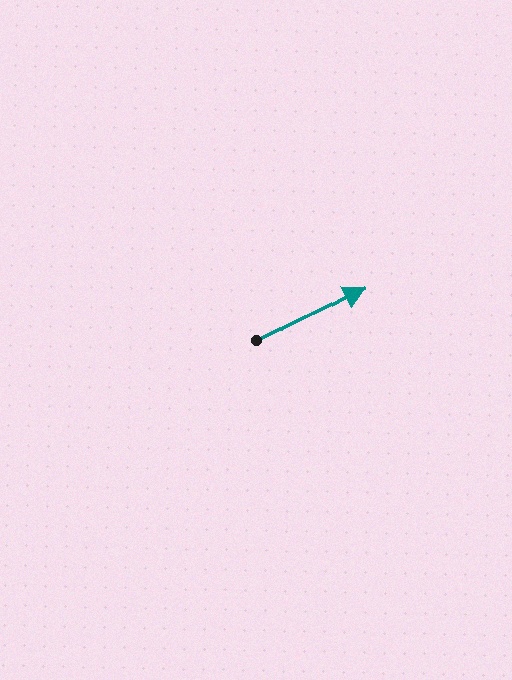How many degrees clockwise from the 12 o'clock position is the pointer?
Approximately 63 degrees.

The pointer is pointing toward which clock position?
Roughly 2 o'clock.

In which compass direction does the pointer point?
Northeast.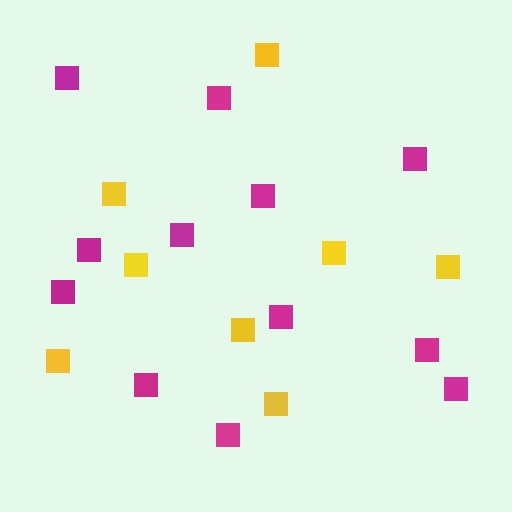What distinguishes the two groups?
There are 2 groups: one group of magenta squares (12) and one group of yellow squares (8).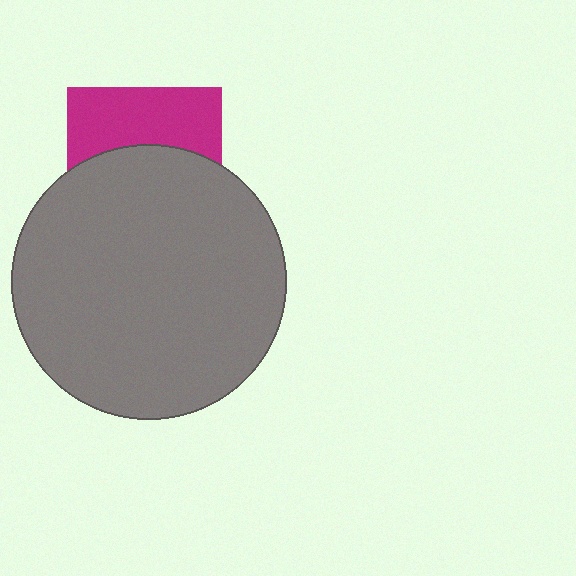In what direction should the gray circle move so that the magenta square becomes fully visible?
The gray circle should move down. That is the shortest direction to clear the overlap and leave the magenta square fully visible.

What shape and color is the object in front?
The object in front is a gray circle.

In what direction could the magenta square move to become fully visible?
The magenta square could move up. That would shift it out from behind the gray circle entirely.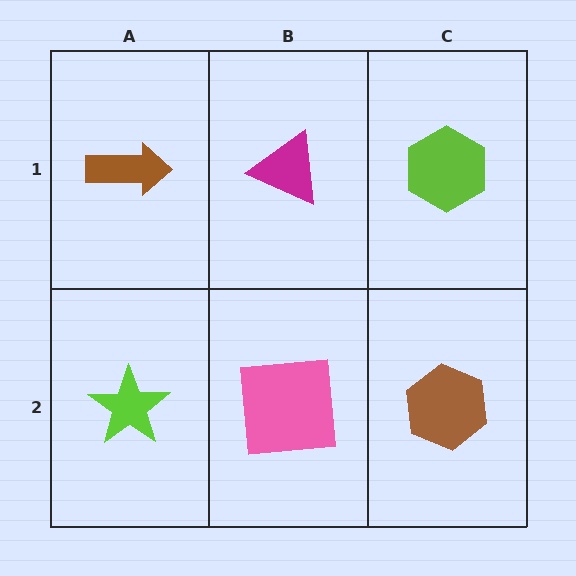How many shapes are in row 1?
3 shapes.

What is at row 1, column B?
A magenta triangle.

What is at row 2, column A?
A lime star.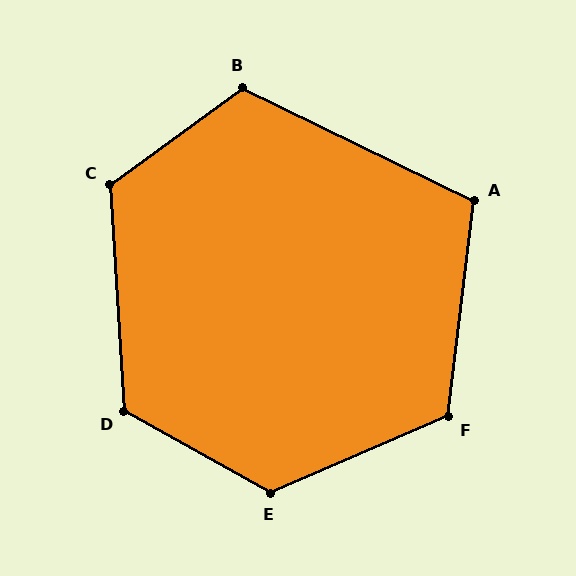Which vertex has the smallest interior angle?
A, at approximately 109 degrees.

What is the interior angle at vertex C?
Approximately 123 degrees (obtuse).